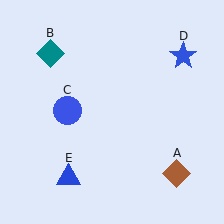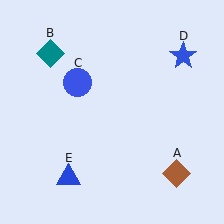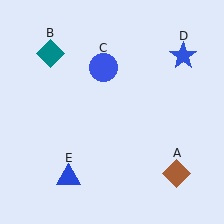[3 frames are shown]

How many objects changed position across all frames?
1 object changed position: blue circle (object C).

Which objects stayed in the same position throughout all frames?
Brown diamond (object A) and teal diamond (object B) and blue star (object D) and blue triangle (object E) remained stationary.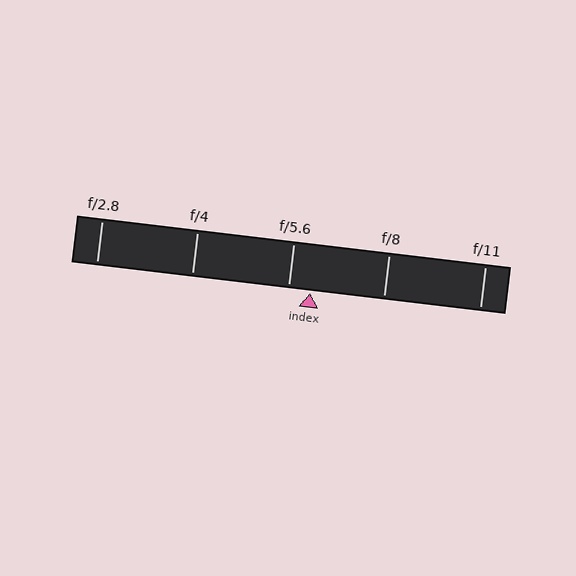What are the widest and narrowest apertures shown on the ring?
The widest aperture shown is f/2.8 and the narrowest is f/11.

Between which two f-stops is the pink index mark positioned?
The index mark is between f/5.6 and f/8.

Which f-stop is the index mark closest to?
The index mark is closest to f/5.6.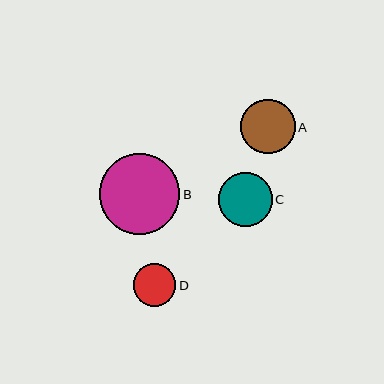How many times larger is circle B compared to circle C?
Circle B is approximately 1.5 times the size of circle C.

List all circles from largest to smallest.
From largest to smallest: B, A, C, D.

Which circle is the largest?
Circle B is the largest with a size of approximately 81 pixels.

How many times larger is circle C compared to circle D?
Circle C is approximately 1.3 times the size of circle D.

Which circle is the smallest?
Circle D is the smallest with a size of approximately 42 pixels.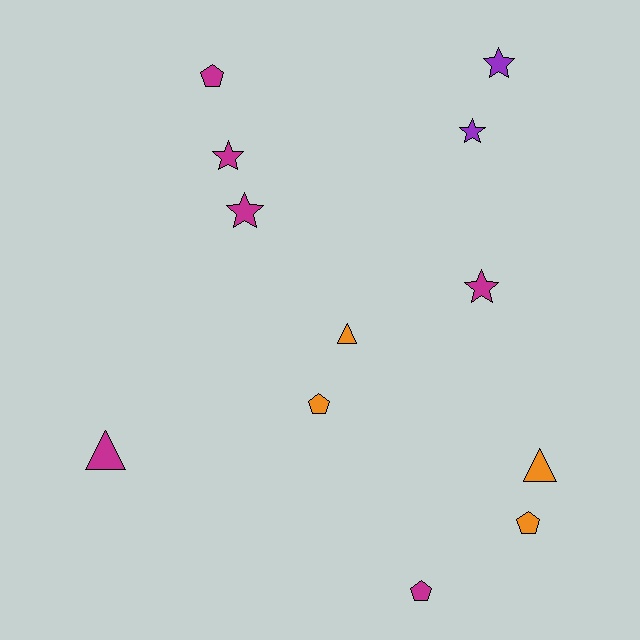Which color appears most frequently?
Magenta, with 6 objects.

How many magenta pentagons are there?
There are 2 magenta pentagons.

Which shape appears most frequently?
Star, with 5 objects.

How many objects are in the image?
There are 12 objects.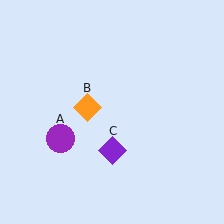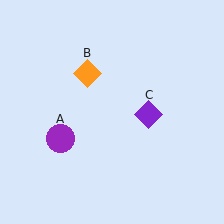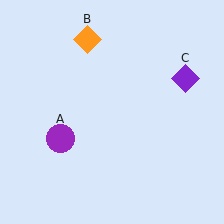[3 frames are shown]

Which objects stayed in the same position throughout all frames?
Purple circle (object A) remained stationary.